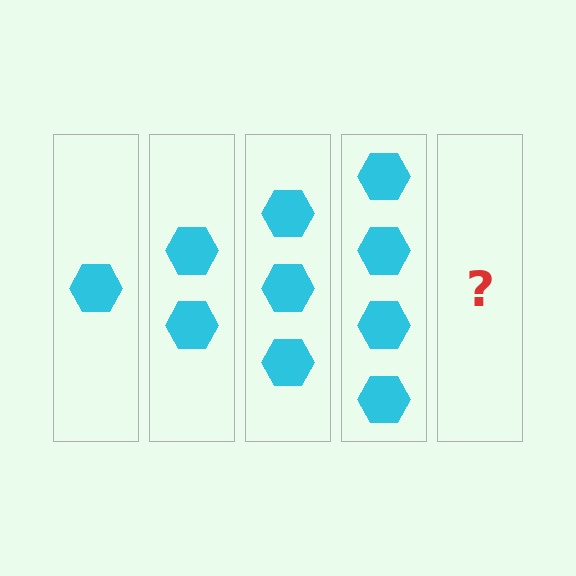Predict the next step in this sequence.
The next step is 5 hexagons.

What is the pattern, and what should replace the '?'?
The pattern is that each step adds one more hexagon. The '?' should be 5 hexagons.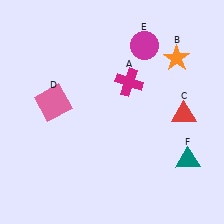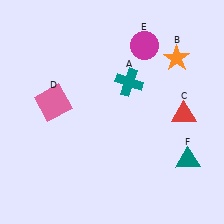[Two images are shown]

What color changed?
The cross (A) changed from magenta in Image 1 to teal in Image 2.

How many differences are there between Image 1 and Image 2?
There is 1 difference between the two images.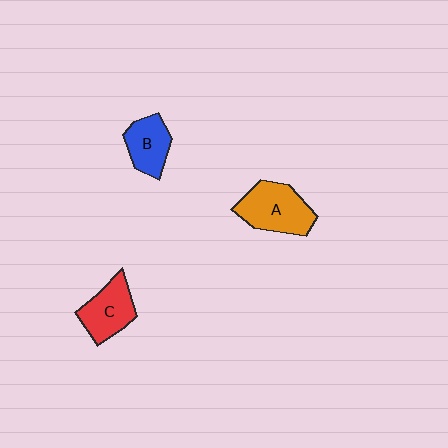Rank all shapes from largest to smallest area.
From largest to smallest: A (orange), C (red), B (blue).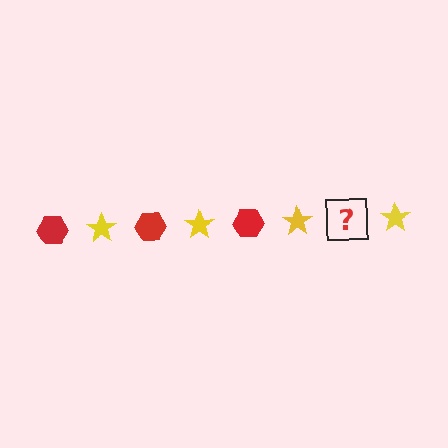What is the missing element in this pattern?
The missing element is a red hexagon.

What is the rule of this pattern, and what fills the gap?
The rule is that the pattern alternates between red hexagon and yellow star. The gap should be filled with a red hexagon.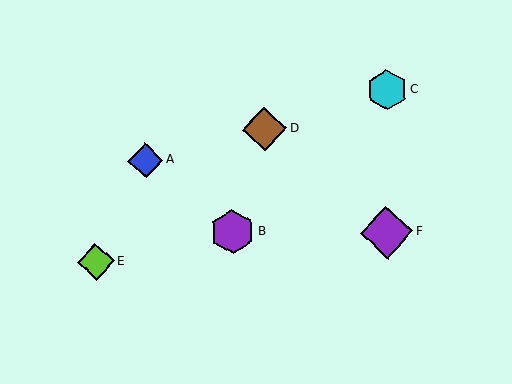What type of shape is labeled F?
Shape F is a purple diamond.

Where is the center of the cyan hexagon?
The center of the cyan hexagon is at (387, 90).